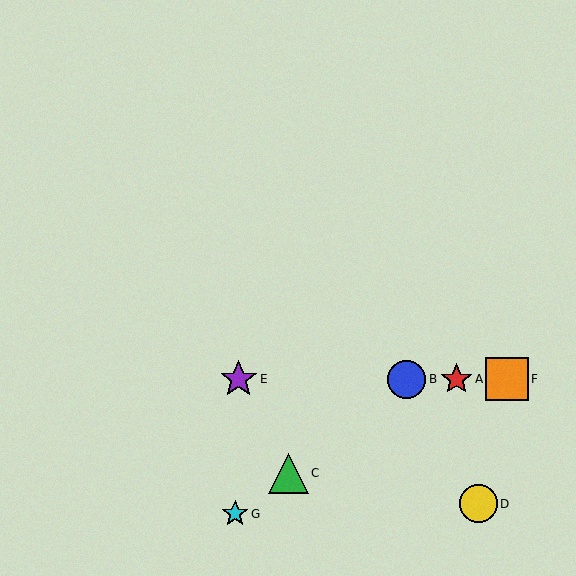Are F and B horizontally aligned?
Yes, both are at y≈379.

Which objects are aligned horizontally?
Objects A, B, E, F are aligned horizontally.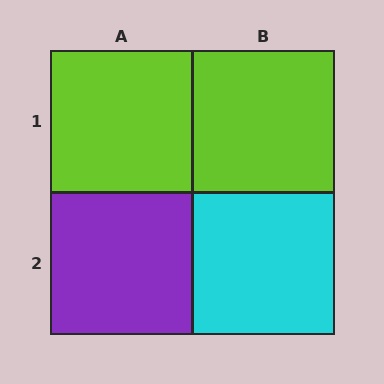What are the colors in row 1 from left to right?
Lime, lime.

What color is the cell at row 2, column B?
Cyan.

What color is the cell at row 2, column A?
Purple.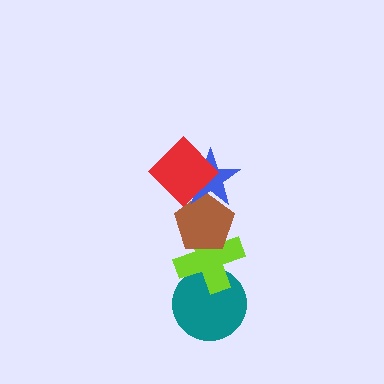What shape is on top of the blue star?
The red diamond is on top of the blue star.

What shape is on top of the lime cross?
The brown pentagon is on top of the lime cross.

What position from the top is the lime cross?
The lime cross is 4th from the top.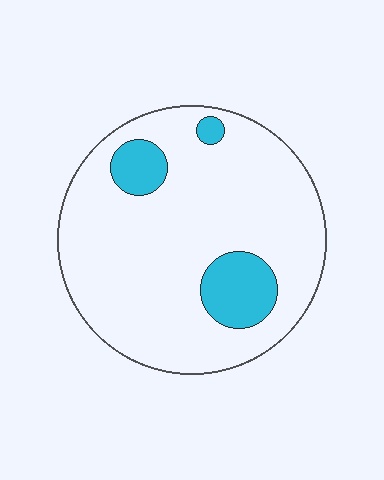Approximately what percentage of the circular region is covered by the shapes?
Approximately 15%.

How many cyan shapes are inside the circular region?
3.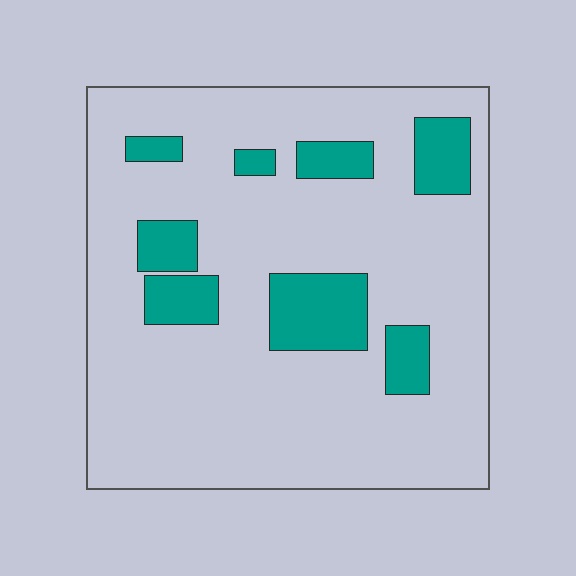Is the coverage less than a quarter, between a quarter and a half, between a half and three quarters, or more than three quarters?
Less than a quarter.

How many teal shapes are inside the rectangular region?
8.